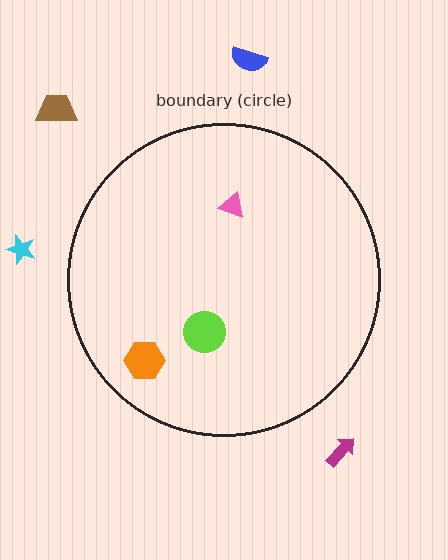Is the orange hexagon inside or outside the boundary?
Inside.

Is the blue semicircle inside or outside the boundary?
Outside.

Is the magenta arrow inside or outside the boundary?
Outside.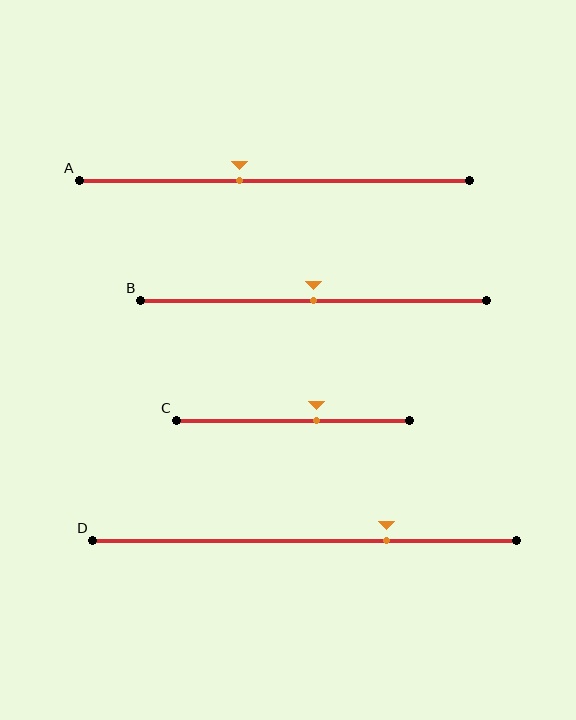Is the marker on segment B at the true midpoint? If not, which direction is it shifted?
Yes, the marker on segment B is at the true midpoint.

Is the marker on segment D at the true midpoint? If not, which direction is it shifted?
No, the marker on segment D is shifted to the right by about 19% of the segment length.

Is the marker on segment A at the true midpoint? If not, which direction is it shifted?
No, the marker on segment A is shifted to the left by about 9% of the segment length.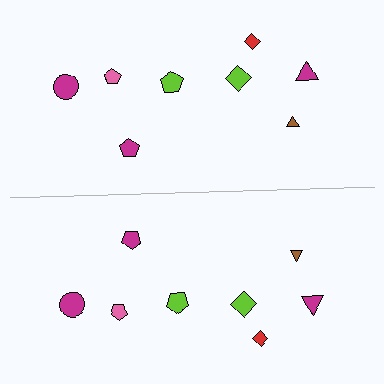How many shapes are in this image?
There are 16 shapes in this image.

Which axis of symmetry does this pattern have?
The pattern has a horizontal axis of symmetry running through the center of the image.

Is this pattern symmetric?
Yes, this pattern has bilateral (reflection) symmetry.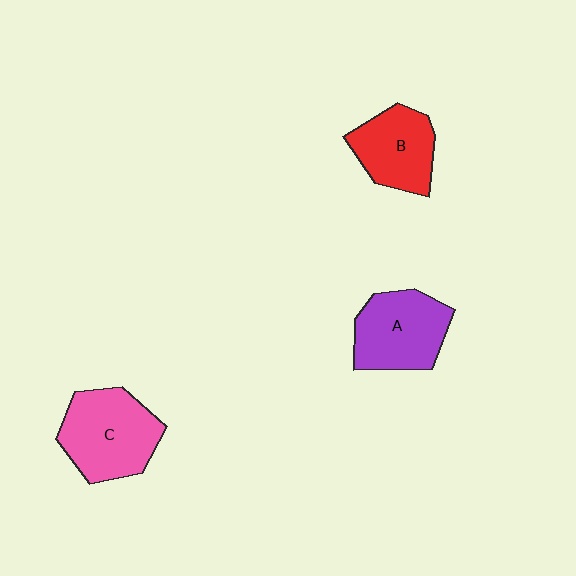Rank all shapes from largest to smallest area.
From largest to smallest: C (pink), A (purple), B (red).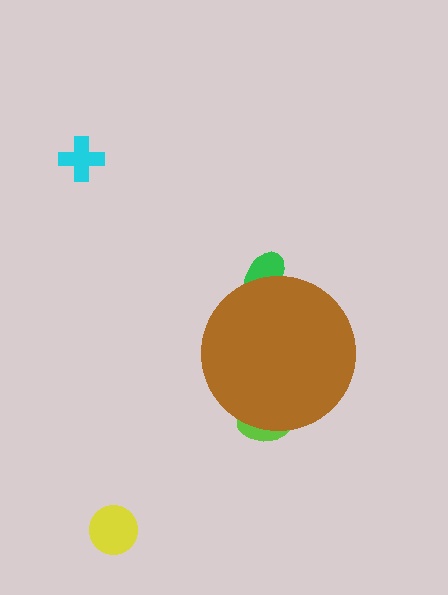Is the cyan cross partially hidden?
No, the cyan cross is fully visible.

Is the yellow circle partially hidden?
No, the yellow circle is fully visible.